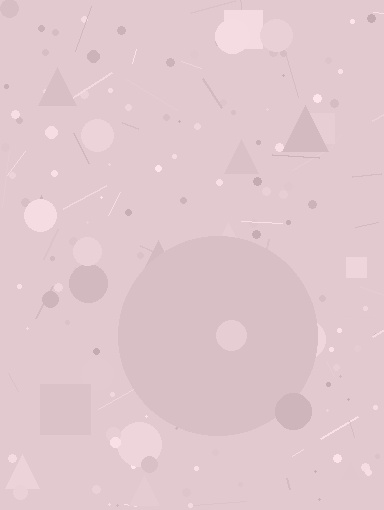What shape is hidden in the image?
A circle is hidden in the image.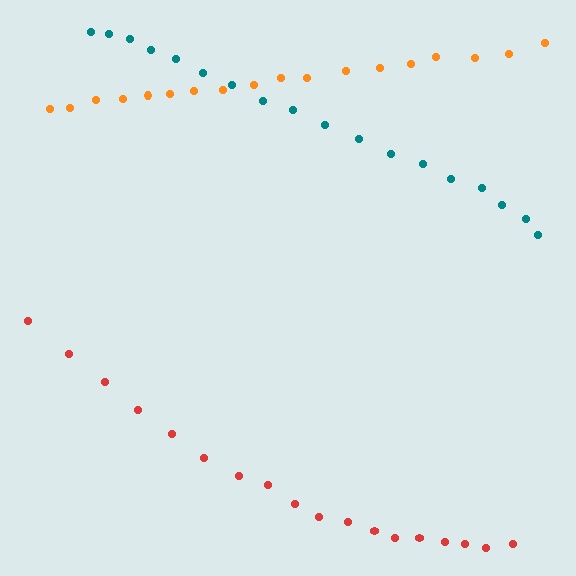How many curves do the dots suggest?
There are 3 distinct paths.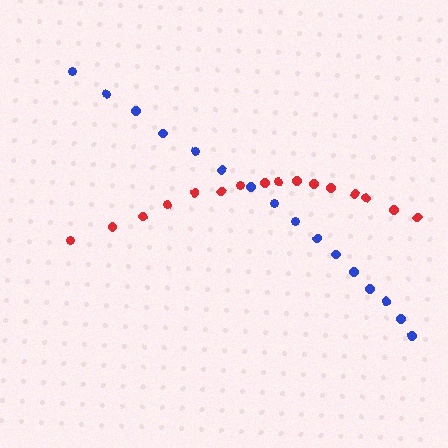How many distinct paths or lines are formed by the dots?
There are 2 distinct paths.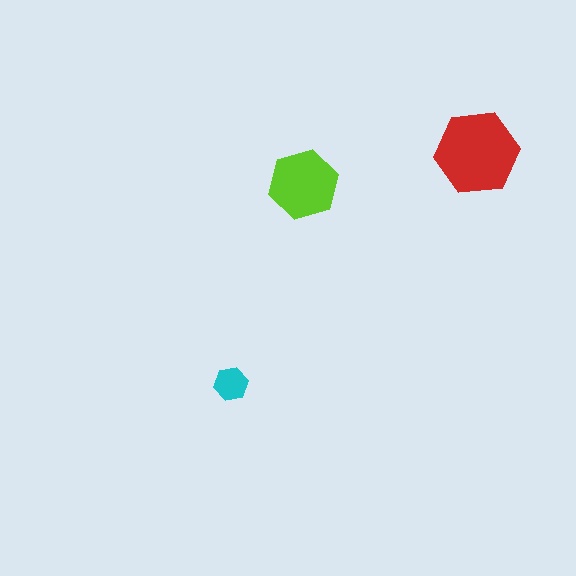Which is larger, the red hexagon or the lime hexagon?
The red one.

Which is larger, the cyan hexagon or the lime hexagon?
The lime one.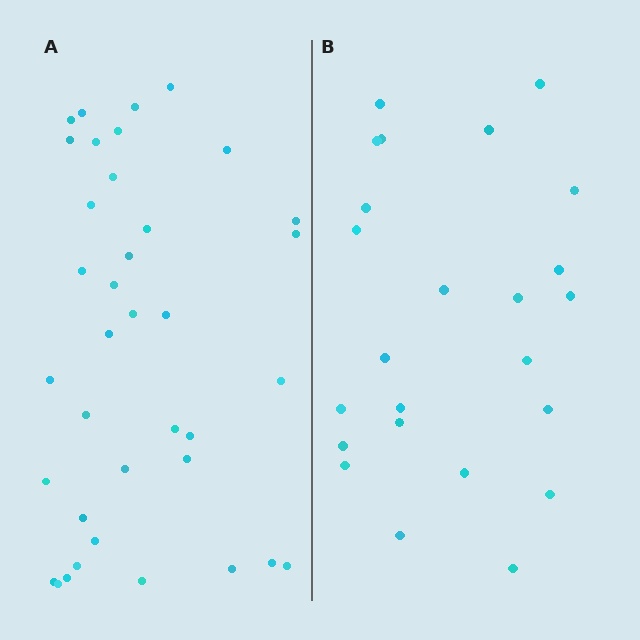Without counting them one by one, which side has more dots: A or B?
Region A (the left region) has more dots.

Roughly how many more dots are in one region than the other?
Region A has approximately 15 more dots than region B.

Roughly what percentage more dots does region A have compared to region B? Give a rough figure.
About 55% more.